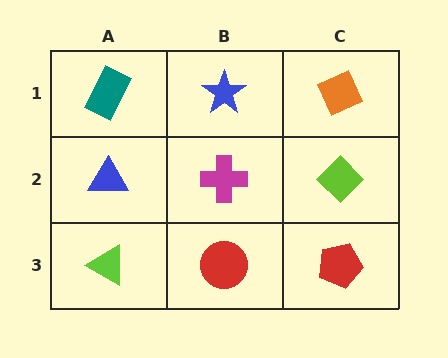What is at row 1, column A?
A teal rectangle.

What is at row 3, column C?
A red pentagon.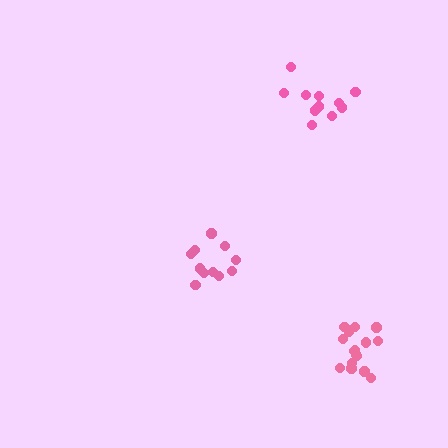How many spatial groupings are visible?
There are 3 spatial groupings.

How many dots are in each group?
Group 1: 11 dots, Group 2: 11 dots, Group 3: 16 dots (38 total).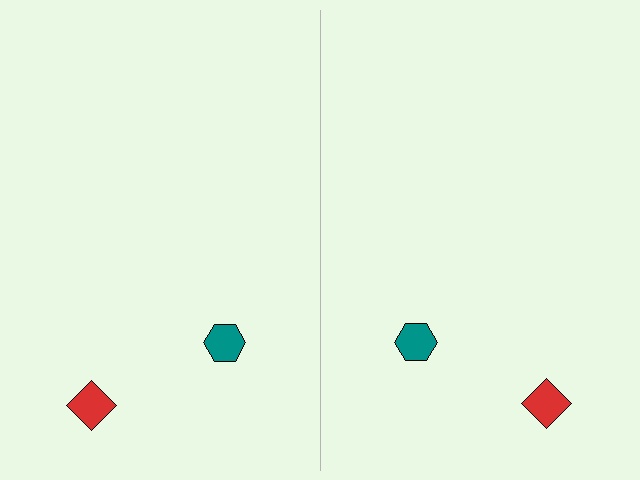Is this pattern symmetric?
Yes, this pattern has bilateral (reflection) symmetry.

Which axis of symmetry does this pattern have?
The pattern has a vertical axis of symmetry running through the center of the image.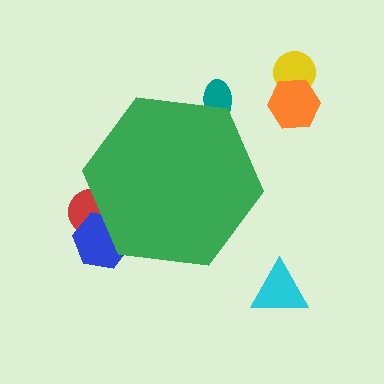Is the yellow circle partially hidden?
No, the yellow circle is fully visible.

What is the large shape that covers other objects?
A green hexagon.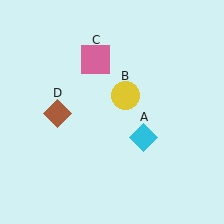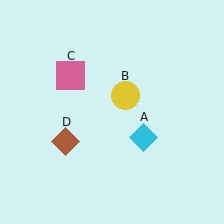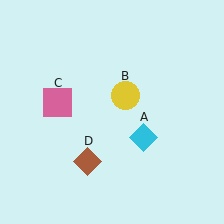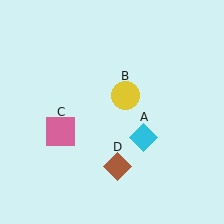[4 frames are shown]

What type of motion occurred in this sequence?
The pink square (object C), brown diamond (object D) rotated counterclockwise around the center of the scene.